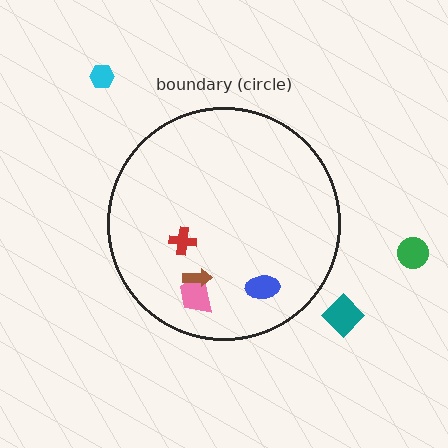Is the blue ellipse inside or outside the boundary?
Inside.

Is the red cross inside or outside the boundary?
Inside.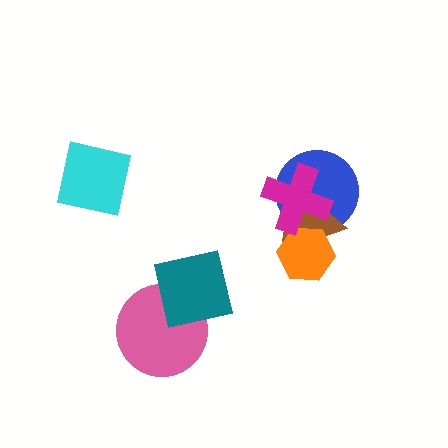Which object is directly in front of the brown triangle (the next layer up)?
The orange hexagon is directly in front of the brown triangle.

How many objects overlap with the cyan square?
0 objects overlap with the cyan square.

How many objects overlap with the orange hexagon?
2 objects overlap with the orange hexagon.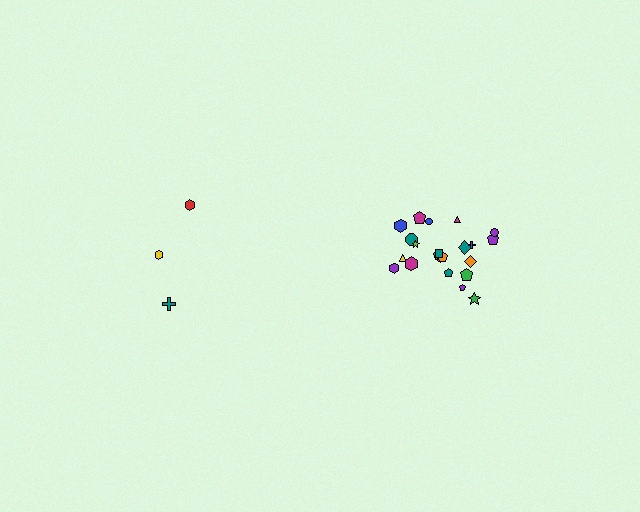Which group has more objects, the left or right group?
The right group.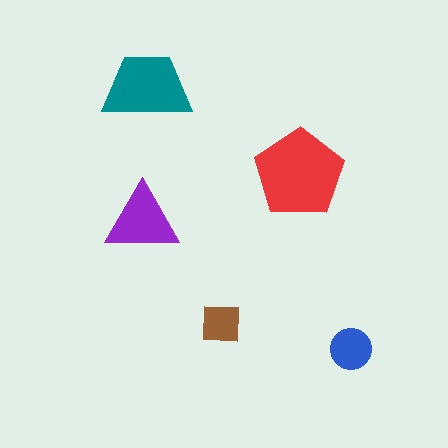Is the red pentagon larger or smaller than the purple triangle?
Larger.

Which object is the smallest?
The brown square.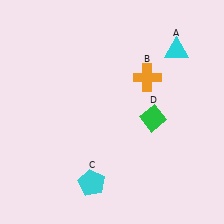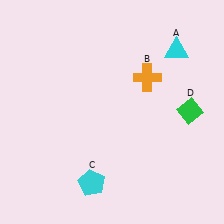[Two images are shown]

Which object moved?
The green diamond (D) moved right.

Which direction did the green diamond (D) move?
The green diamond (D) moved right.